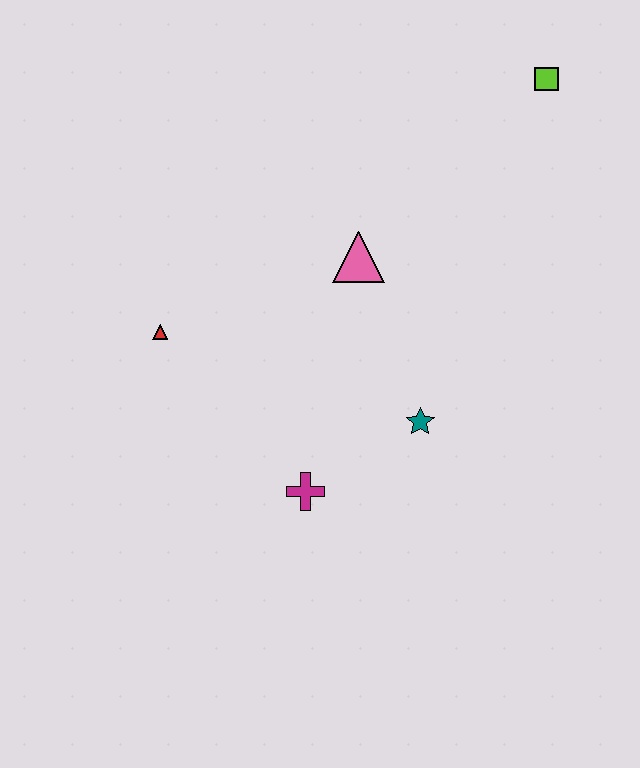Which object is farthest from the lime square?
The magenta cross is farthest from the lime square.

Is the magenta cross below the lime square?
Yes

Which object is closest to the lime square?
The pink triangle is closest to the lime square.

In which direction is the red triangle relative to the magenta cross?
The red triangle is above the magenta cross.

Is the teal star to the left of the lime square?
Yes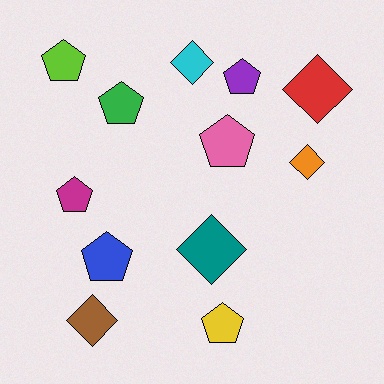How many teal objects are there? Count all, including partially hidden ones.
There is 1 teal object.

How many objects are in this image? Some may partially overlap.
There are 12 objects.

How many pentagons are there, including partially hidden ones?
There are 7 pentagons.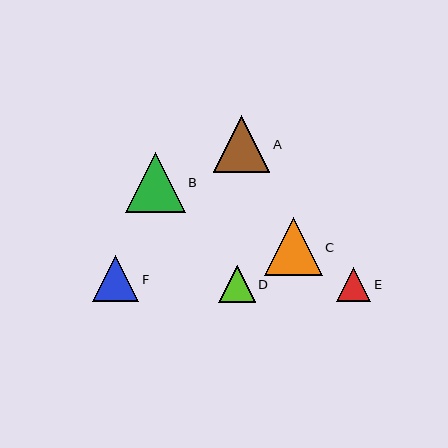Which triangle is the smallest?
Triangle E is the smallest with a size of approximately 34 pixels.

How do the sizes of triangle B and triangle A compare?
Triangle B and triangle A are approximately the same size.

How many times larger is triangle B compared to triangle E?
Triangle B is approximately 1.8 times the size of triangle E.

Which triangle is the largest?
Triangle B is the largest with a size of approximately 60 pixels.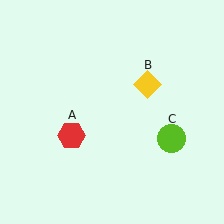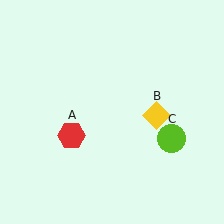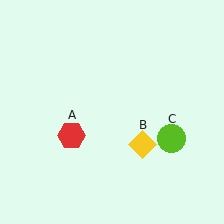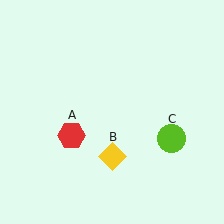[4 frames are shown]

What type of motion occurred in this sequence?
The yellow diamond (object B) rotated clockwise around the center of the scene.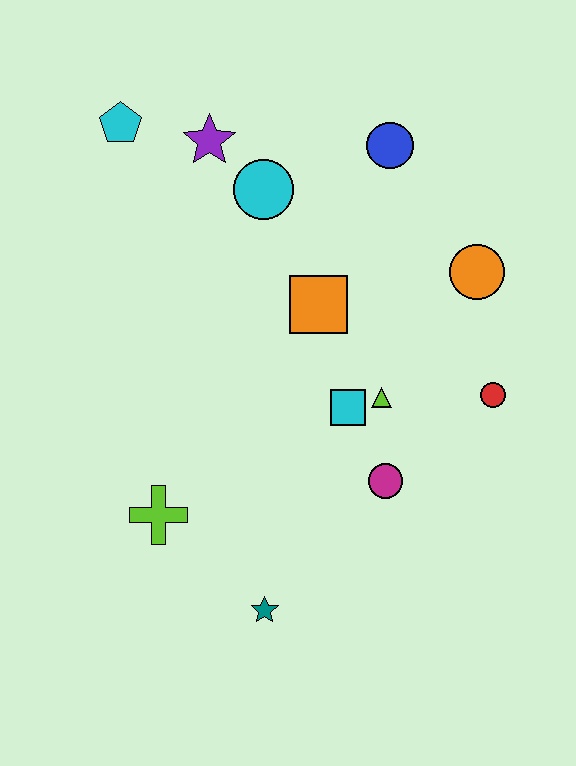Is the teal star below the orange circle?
Yes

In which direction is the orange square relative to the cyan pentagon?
The orange square is to the right of the cyan pentagon.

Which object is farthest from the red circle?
The cyan pentagon is farthest from the red circle.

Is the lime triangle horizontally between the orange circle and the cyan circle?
Yes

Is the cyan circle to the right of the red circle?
No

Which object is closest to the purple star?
The cyan circle is closest to the purple star.